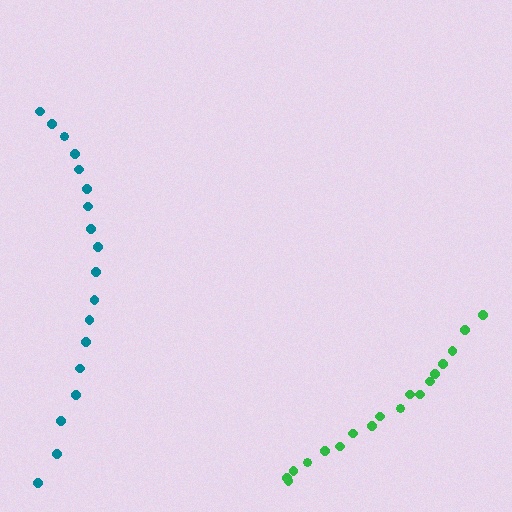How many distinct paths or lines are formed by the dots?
There are 2 distinct paths.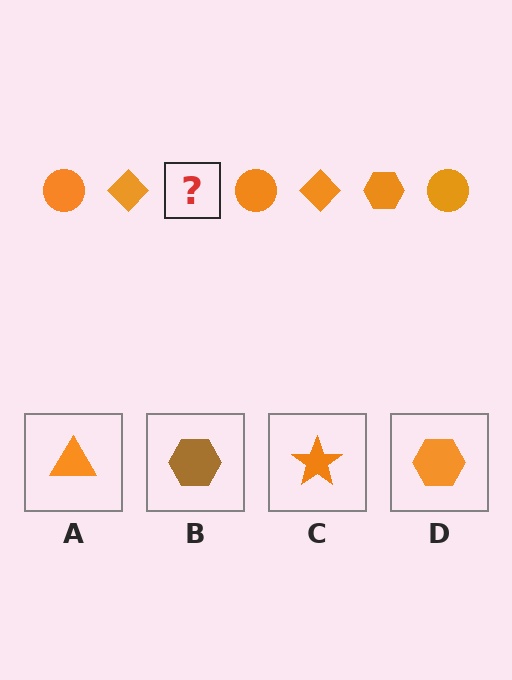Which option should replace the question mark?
Option D.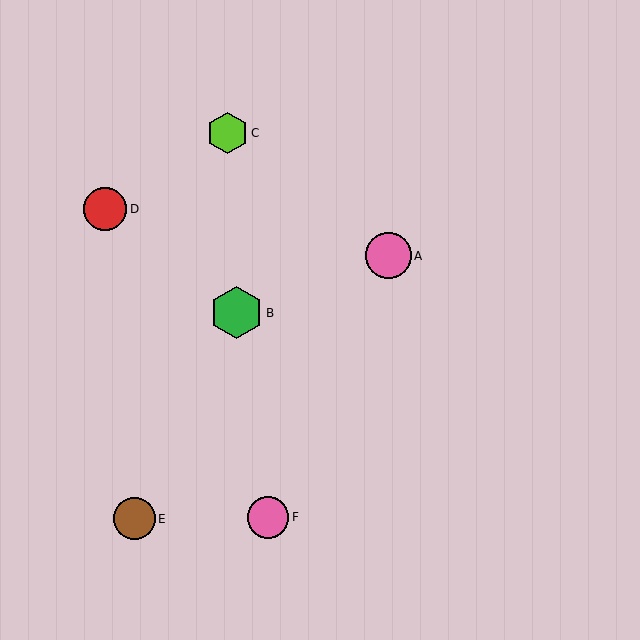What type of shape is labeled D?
Shape D is a red circle.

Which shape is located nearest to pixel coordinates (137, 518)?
The brown circle (labeled E) at (134, 519) is nearest to that location.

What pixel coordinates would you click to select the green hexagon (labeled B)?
Click at (237, 313) to select the green hexagon B.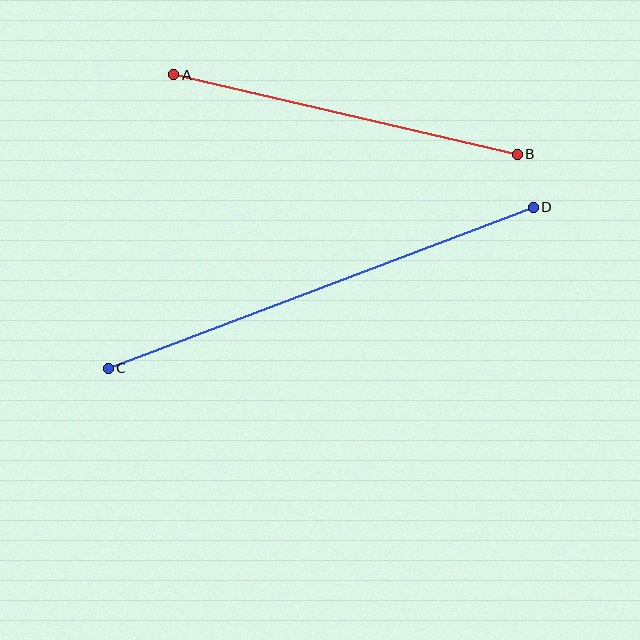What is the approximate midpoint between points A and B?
The midpoint is at approximately (346, 115) pixels.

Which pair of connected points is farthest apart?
Points C and D are farthest apart.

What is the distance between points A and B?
The distance is approximately 353 pixels.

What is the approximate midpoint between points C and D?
The midpoint is at approximately (321, 288) pixels.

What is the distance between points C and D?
The distance is approximately 454 pixels.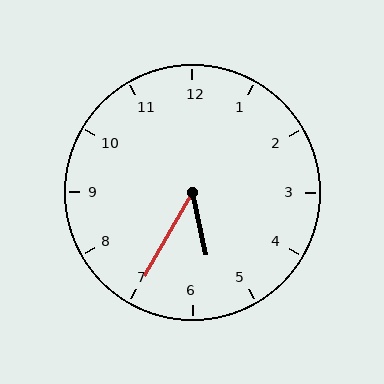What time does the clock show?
5:35.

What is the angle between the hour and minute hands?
Approximately 42 degrees.